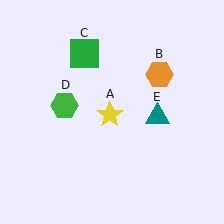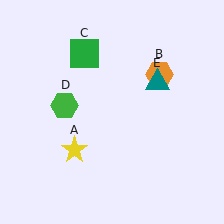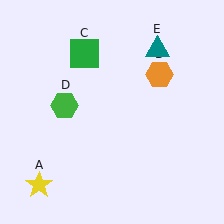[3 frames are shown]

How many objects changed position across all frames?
2 objects changed position: yellow star (object A), teal triangle (object E).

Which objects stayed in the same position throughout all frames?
Orange hexagon (object B) and green square (object C) and green hexagon (object D) remained stationary.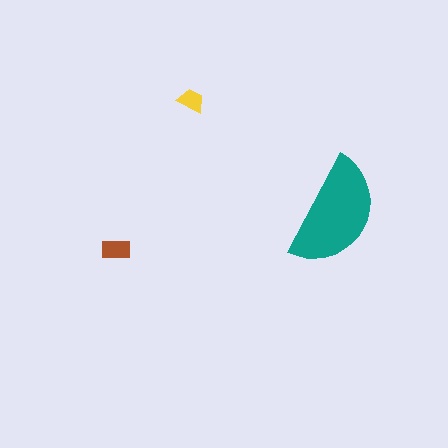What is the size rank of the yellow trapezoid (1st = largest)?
3rd.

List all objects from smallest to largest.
The yellow trapezoid, the brown rectangle, the teal semicircle.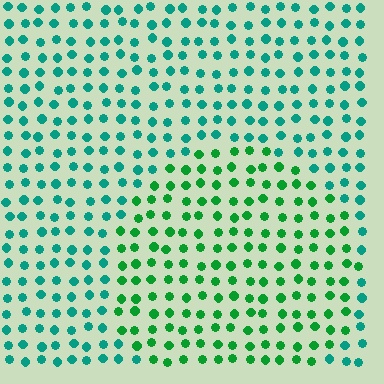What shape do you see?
I see a circle.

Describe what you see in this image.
The image is filled with small teal elements in a uniform arrangement. A circle-shaped region is visible where the elements are tinted to a slightly different hue, forming a subtle color boundary.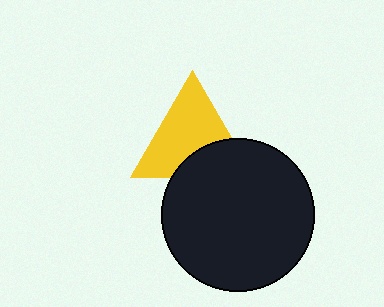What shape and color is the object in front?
The object in front is a black circle.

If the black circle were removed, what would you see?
You would see the complete yellow triangle.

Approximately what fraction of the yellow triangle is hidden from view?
Roughly 31% of the yellow triangle is hidden behind the black circle.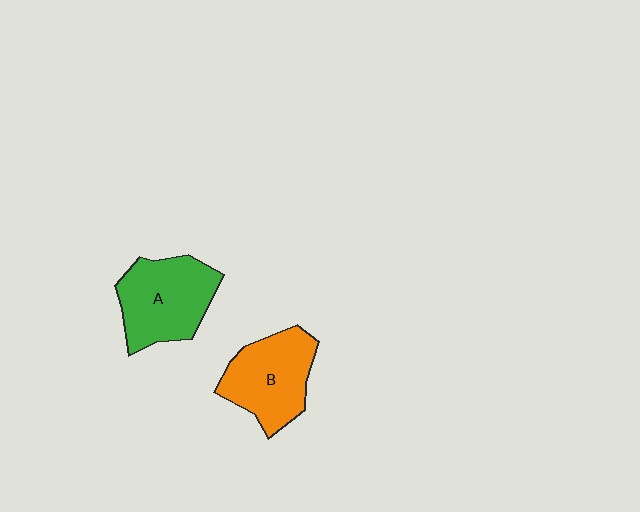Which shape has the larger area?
Shape A (green).